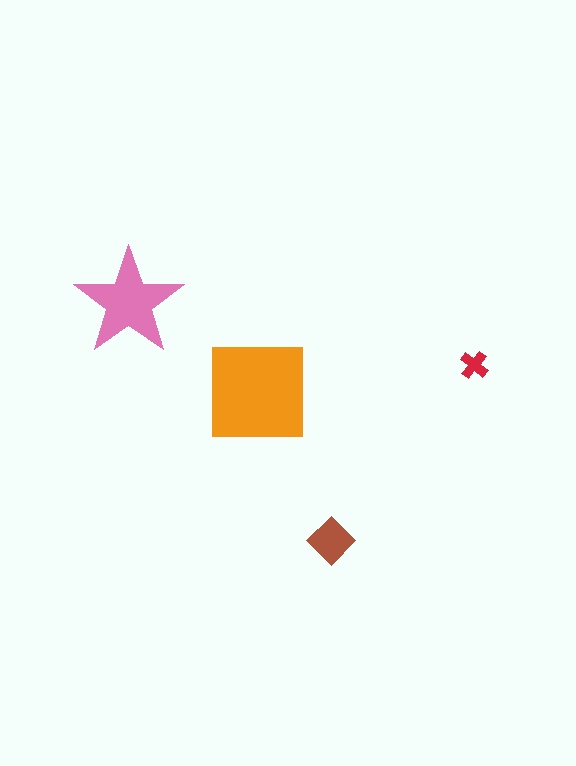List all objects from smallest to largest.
The red cross, the brown diamond, the pink star, the orange square.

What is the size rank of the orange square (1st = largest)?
1st.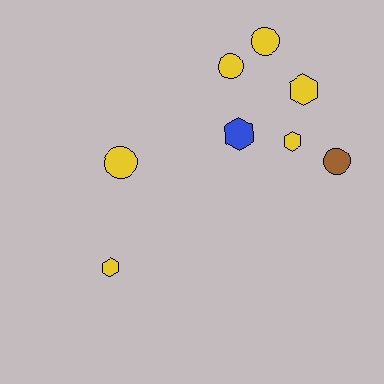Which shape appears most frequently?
Circle, with 4 objects.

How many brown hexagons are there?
There are no brown hexagons.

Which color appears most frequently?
Yellow, with 6 objects.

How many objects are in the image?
There are 8 objects.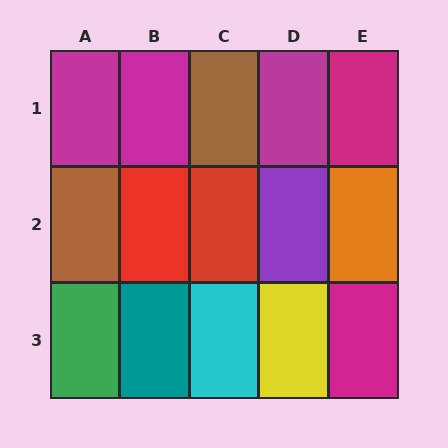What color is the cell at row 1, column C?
Brown.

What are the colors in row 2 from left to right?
Brown, red, red, purple, orange.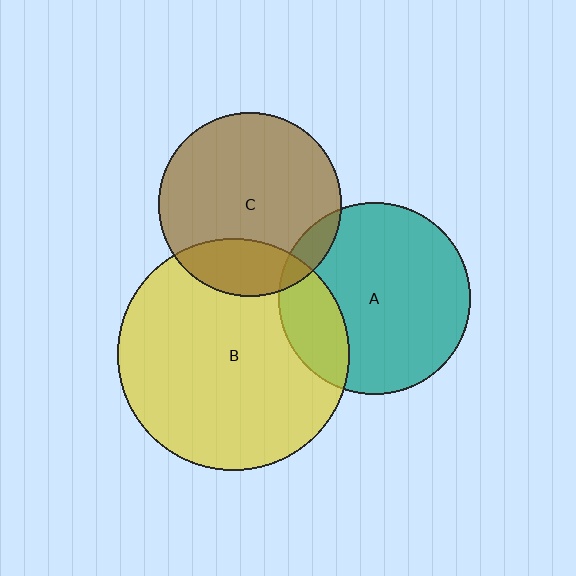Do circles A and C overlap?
Yes.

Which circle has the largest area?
Circle B (yellow).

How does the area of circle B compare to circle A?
Approximately 1.5 times.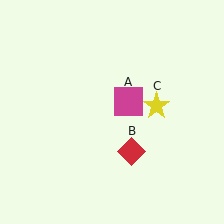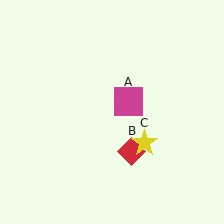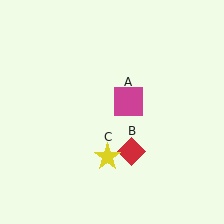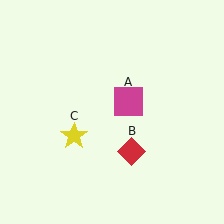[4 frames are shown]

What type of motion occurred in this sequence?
The yellow star (object C) rotated clockwise around the center of the scene.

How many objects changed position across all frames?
1 object changed position: yellow star (object C).